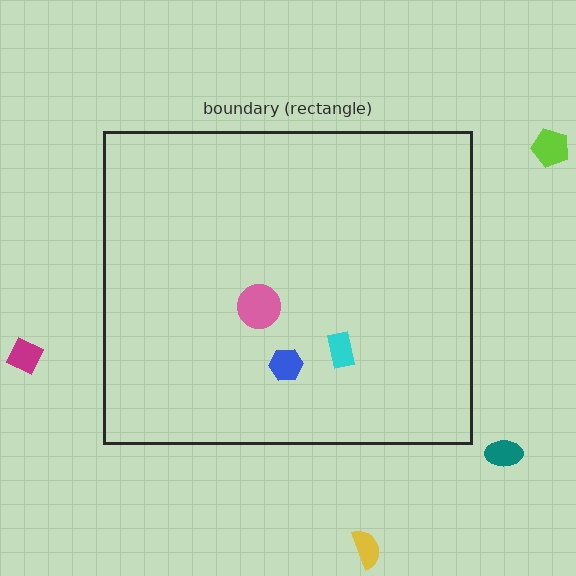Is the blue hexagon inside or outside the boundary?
Inside.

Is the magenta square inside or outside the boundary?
Outside.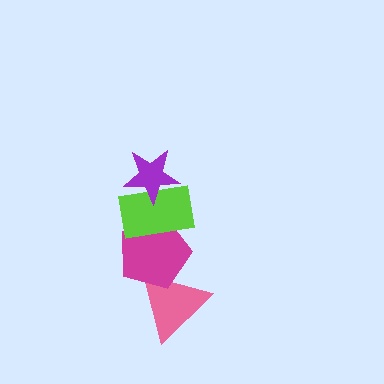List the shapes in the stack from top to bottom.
From top to bottom: the purple star, the lime rectangle, the magenta pentagon, the pink triangle.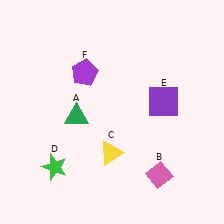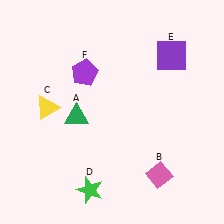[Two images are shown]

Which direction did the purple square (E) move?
The purple square (E) moved up.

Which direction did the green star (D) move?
The green star (D) moved right.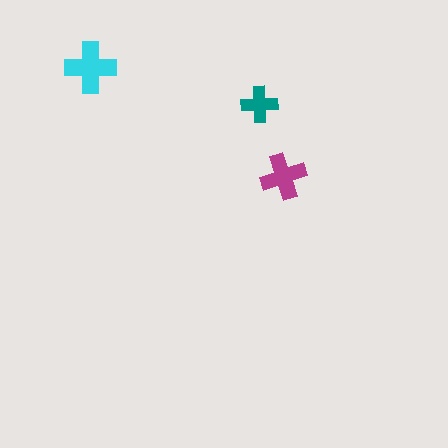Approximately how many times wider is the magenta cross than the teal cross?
About 1.5 times wider.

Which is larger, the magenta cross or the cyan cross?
The cyan one.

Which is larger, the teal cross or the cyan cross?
The cyan one.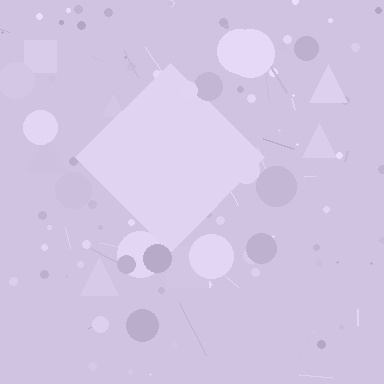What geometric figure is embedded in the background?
A diamond is embedded in the background.